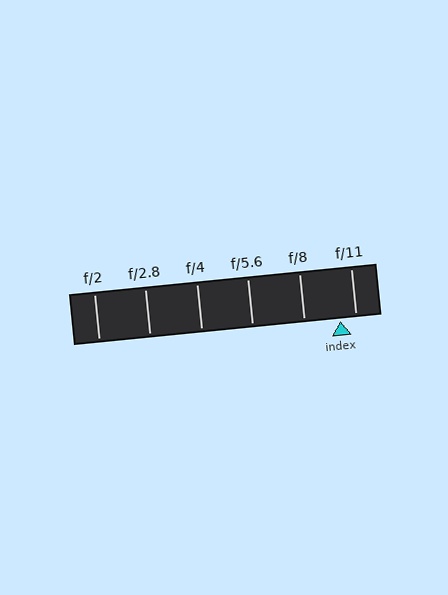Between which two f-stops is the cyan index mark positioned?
The index mark is between f/8 and f/11.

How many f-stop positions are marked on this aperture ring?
There are 6 f-stop positions marked.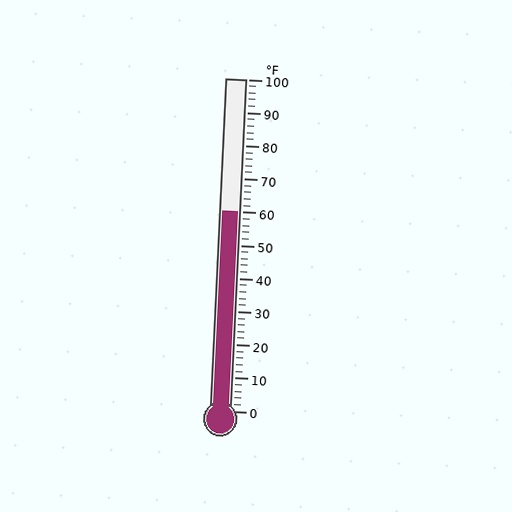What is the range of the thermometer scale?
The thermometer scale ranges from 0°F to 100°F.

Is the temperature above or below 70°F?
The temperature is below 70°F.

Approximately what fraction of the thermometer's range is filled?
The thermometer is filled to approximately 60% of its range.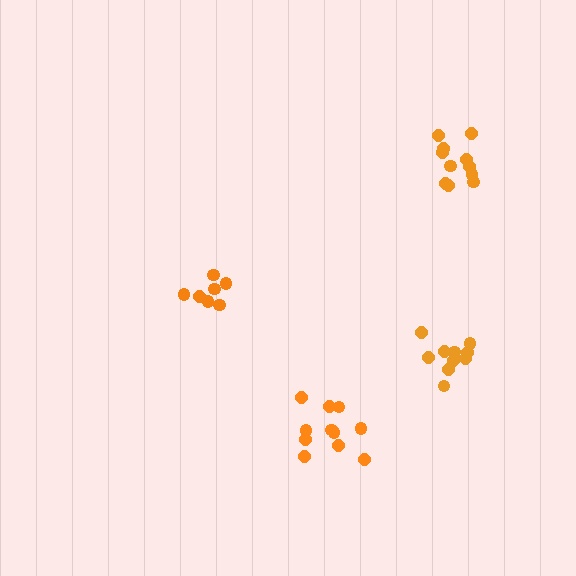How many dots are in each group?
Group 1: 11 dots, Group 2: 11 dots, Group 3: 7 dots, Group 4: 10 dots (39 total).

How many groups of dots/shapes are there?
There are 4 groups.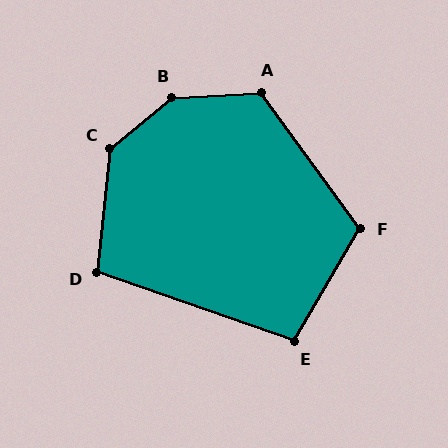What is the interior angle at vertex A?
Approximately 123 degrees (obtuse).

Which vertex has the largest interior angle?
B, at approximately 144 degrees.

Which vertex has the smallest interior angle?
E, at approximately 101 degrees.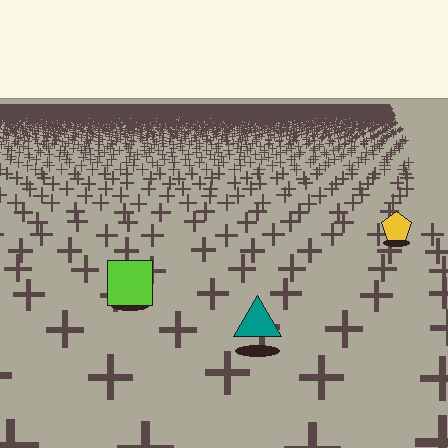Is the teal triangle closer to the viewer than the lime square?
Yes. The teal triangle is closer — you can tell from the texture gradient: the ground texture is coarser near it.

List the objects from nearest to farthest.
From nearest to farthest: the teal triangle, the lime square, the yellow pentagon.